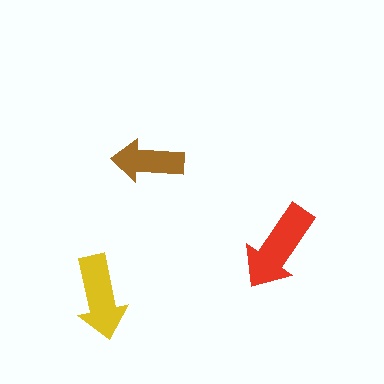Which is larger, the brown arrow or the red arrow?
The red one.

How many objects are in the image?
There are 3 objects in the image.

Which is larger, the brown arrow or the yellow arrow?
The yellow one.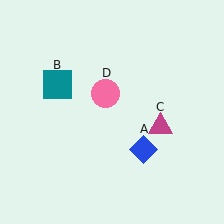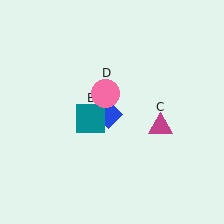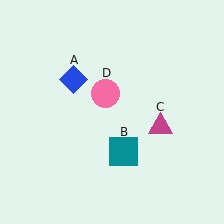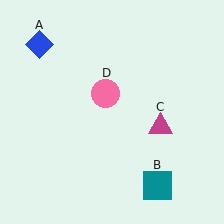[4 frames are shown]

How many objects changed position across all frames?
2 objects changed position: blue diamond (object A), teal square (object B).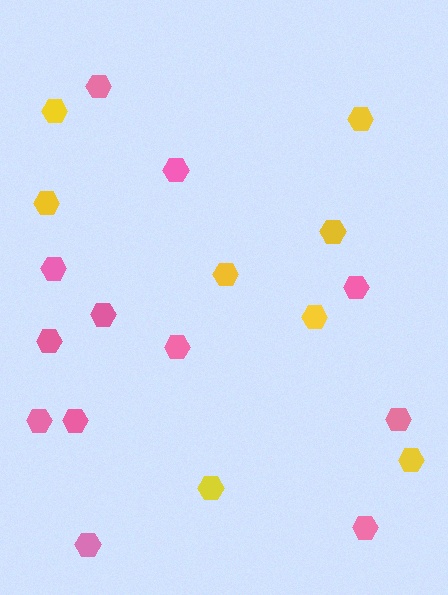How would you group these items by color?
There are 2 groups: one group of pink hexagons (12) and one group of yellow hexagons (8).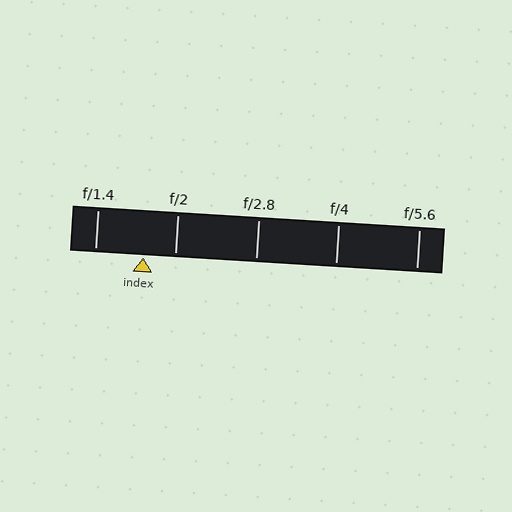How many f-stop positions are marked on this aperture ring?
There are 5 f-stop positions marked.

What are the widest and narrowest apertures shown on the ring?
The widest aperture shown is f/1.4 and the narrowest is f/5.6.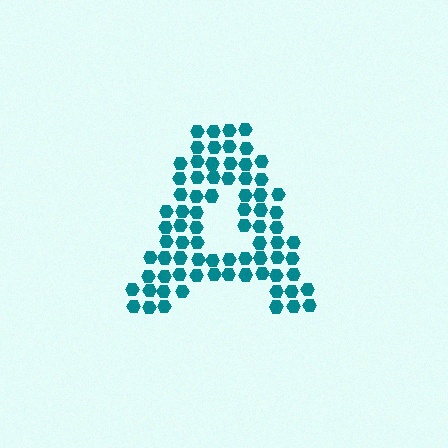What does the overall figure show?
The overall figure shows the letter A.